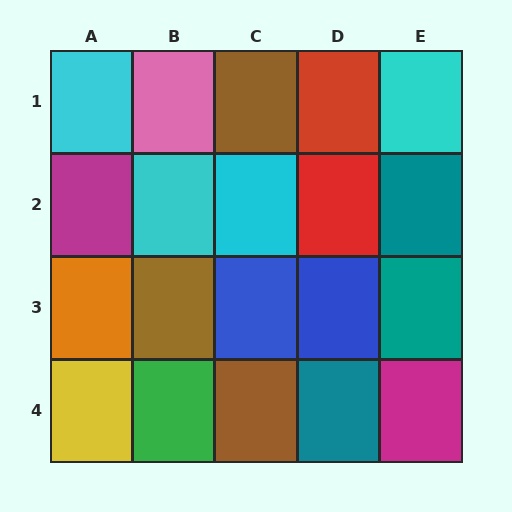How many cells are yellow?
1 cell is yellow.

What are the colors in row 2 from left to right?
Magenta, cyan, cyan, red, teal.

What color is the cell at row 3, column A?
Orange.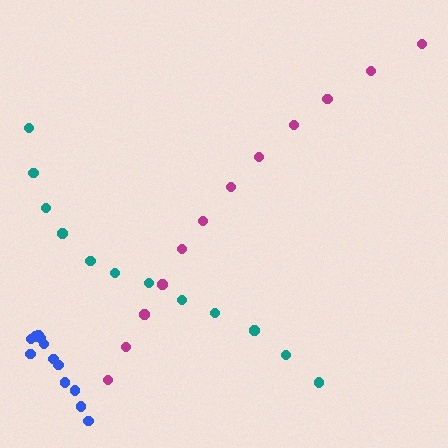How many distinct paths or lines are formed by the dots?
There are 3 distinct paths.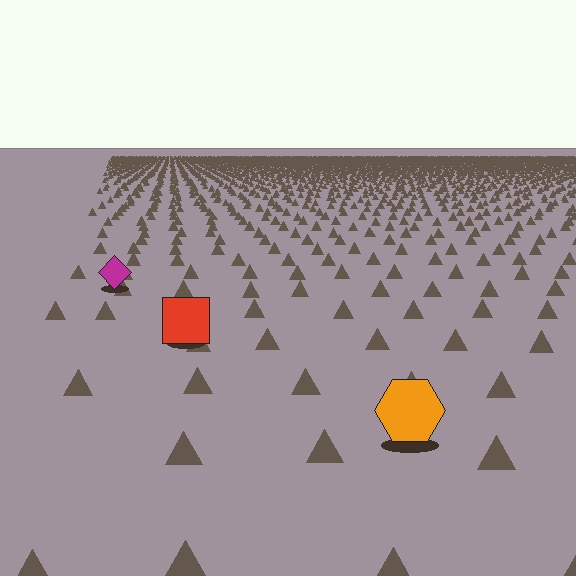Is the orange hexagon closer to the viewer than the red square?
Yes. The orange hexagon is closer — you can tell from the texture gradient: the ground texture is coarser near it.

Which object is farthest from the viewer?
The magenta diamond is farthest from the viewer. It appears smaller and the ground texture around it is denser.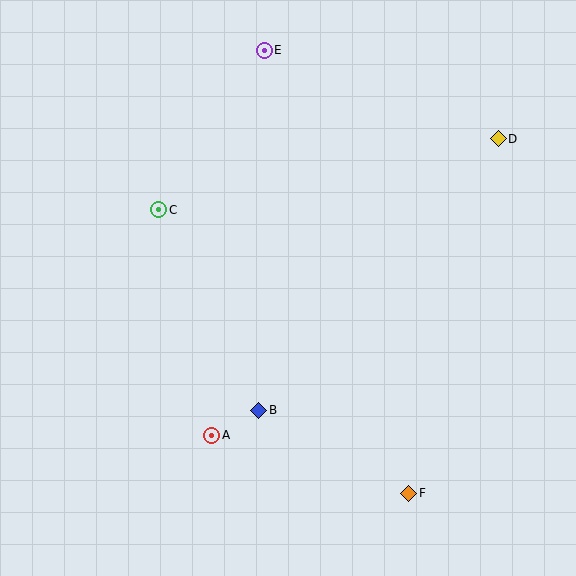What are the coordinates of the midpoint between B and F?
The midpoint between B and F is at (334, 452).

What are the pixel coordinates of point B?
Point B is at (259, 410).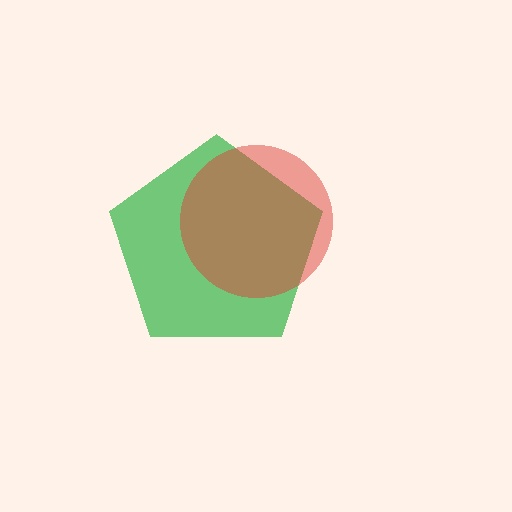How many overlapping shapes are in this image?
There are 2 overlapping shapes in the image.